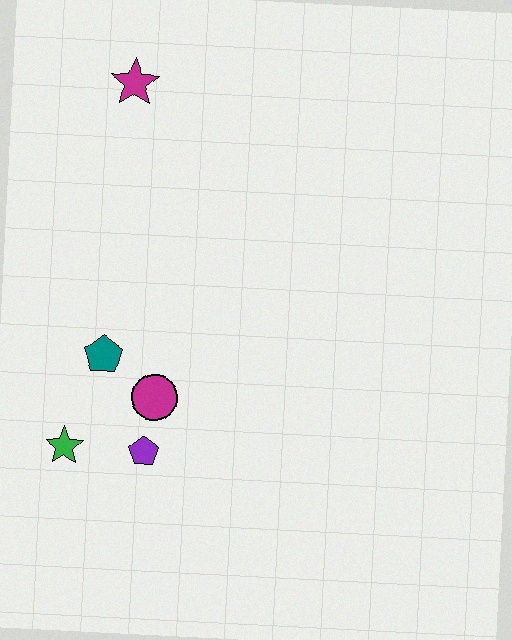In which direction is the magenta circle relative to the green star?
The magenta circle is to the right of the green star.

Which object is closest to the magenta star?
The teal pentagon is closest to the magenta star.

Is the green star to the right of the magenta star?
No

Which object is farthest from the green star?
The magenta star is farthest from the green star.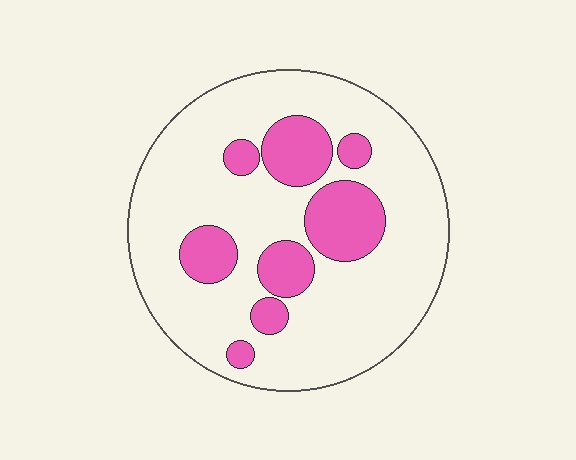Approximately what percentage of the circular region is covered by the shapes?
Approximately 25%.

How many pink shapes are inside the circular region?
8.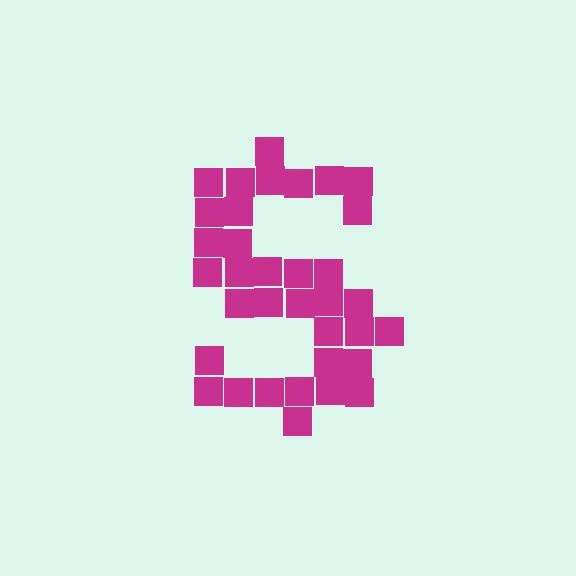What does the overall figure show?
The overall figure shows the letter S.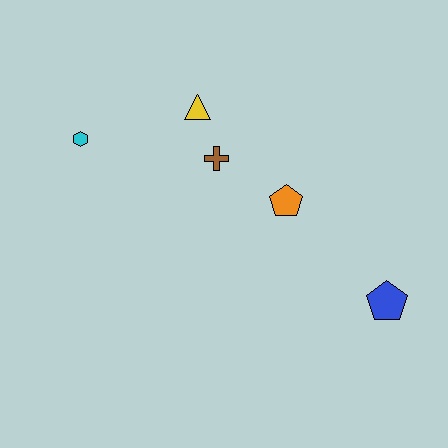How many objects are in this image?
There are 5 objects.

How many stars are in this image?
There are no stars.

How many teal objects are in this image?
There are no teal objects.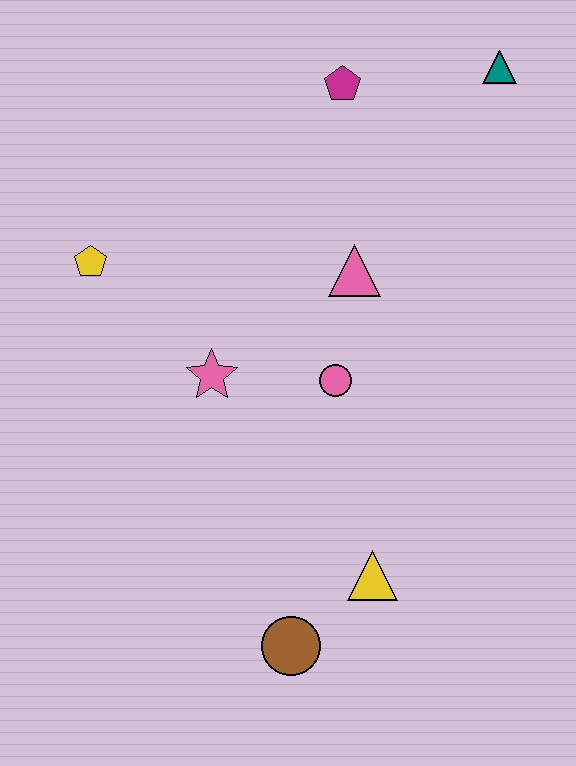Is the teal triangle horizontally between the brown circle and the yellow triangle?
No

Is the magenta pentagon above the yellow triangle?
Yes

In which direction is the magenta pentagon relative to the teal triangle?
The magenta pentagon is to the left of the teal triangle.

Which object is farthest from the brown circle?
The teal triangle is farthest from the brown circle.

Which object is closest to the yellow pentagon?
The pink star is closest to the yellow pentagon.